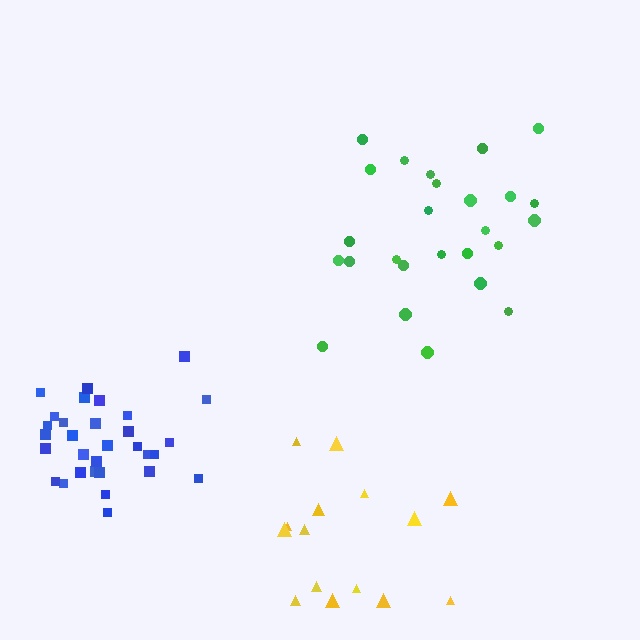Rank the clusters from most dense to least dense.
blue, green, yellow.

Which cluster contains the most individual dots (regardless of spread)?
Blue (31).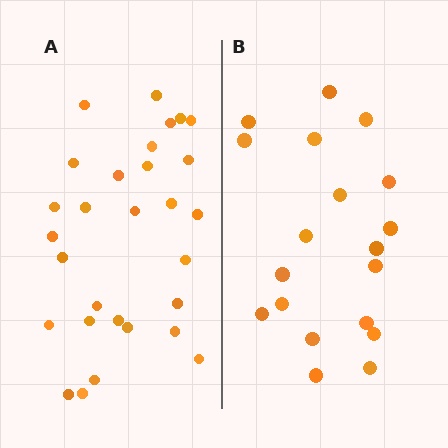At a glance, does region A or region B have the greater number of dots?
Region A (the left region) has more dots.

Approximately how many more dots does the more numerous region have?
Region A has roughly 10 or so more dots than region B.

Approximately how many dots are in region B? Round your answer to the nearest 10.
About 20 dots. (The exact count is 19, which rounds to 20.)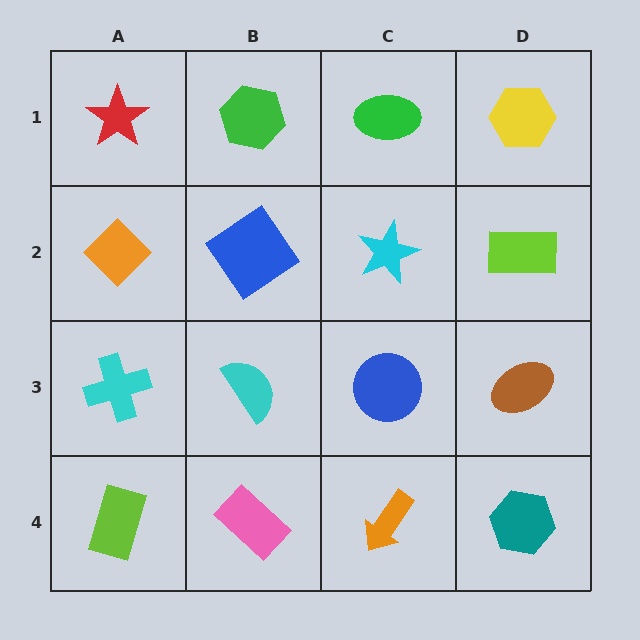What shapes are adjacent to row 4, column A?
A cyan cross (row 3, column A), a pink rectangle (row 4, column B).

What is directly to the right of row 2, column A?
A blue diamond.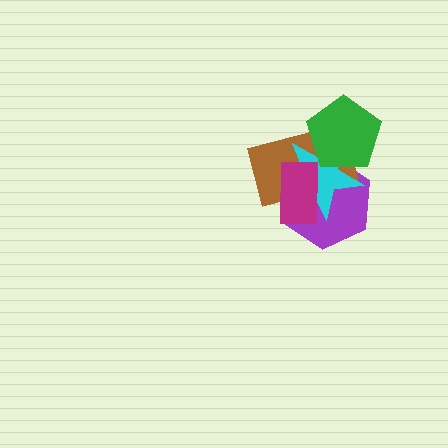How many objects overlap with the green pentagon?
3 objects overlap with the green pentagon.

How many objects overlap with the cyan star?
4 objects overlap with the cyan star.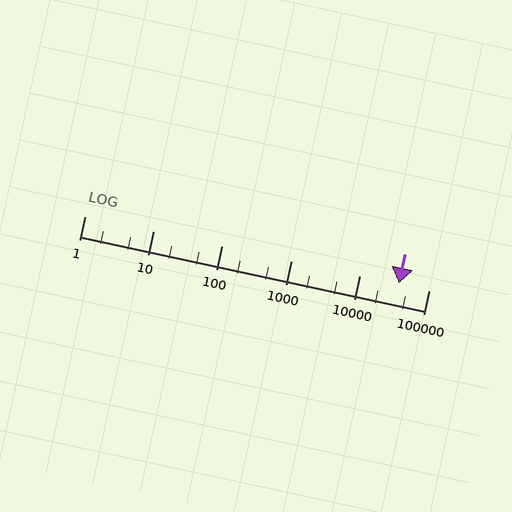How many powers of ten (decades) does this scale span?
The scale spans 5 decades, from 1 to 100000.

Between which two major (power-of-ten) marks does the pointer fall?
The pointer is between 10000 and 100000.